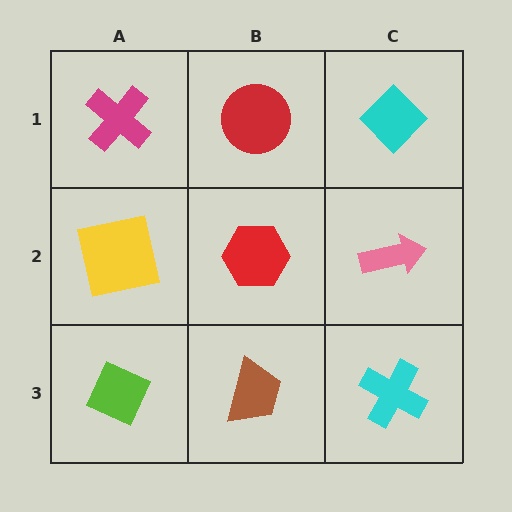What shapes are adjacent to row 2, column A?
A magenta cross (row 1, column A), a lime diamond (row 3, column A), a red hexagon (row 2, column B).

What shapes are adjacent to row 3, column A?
A yellow square (row 2, column A), a brown trapezoid (row 3, column B).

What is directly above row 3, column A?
A yellow square.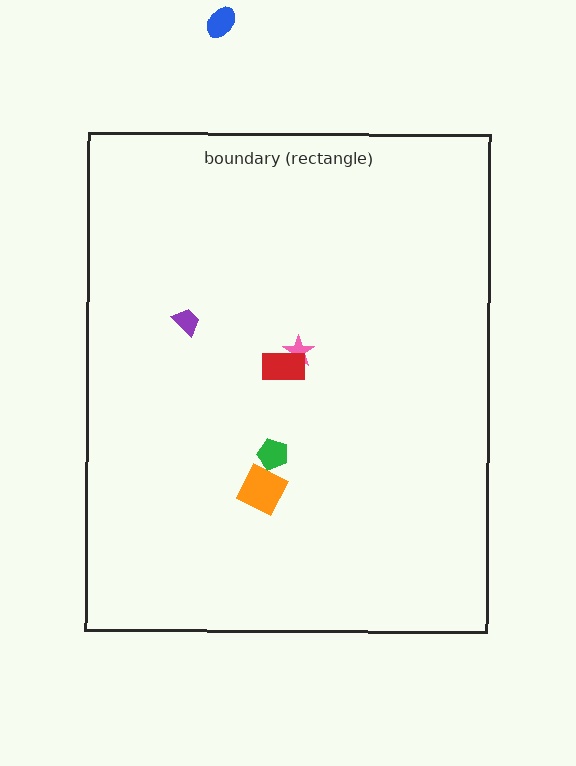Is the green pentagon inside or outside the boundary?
Inside.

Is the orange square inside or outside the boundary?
Inside.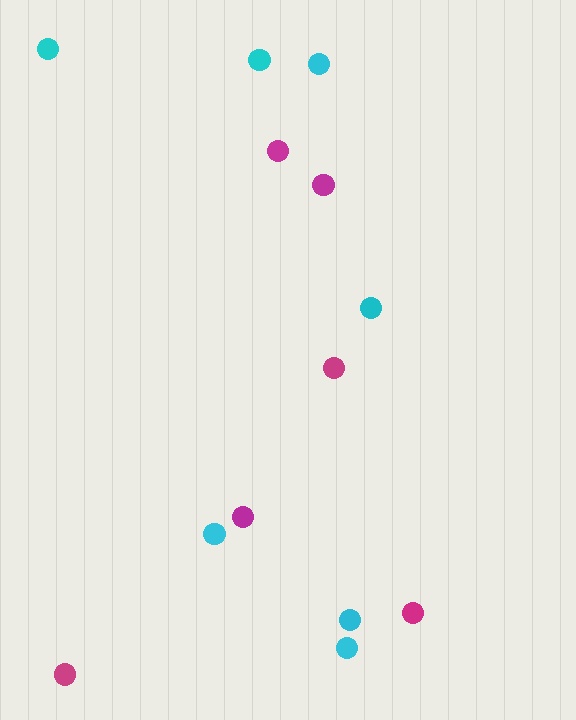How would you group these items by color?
There are 2 groups: one group of cyan circles (7) and one group of magenta circles (6).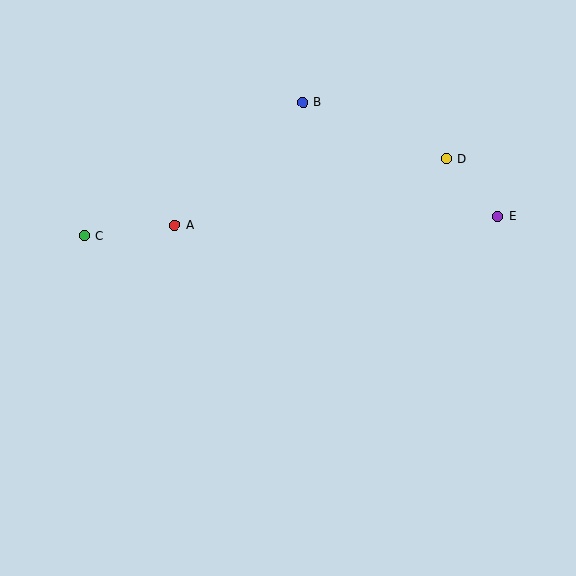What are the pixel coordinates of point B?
Point B is at (303, 102).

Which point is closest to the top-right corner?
Point D is closest to the top-right corner.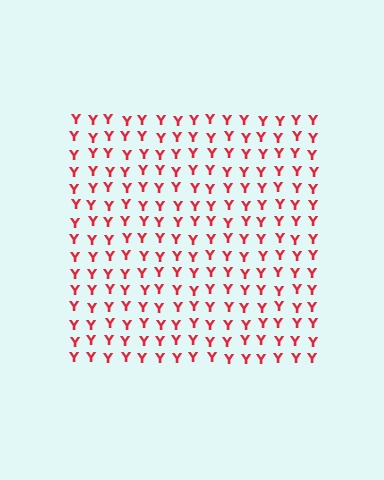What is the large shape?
The large shape is a square.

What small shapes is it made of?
It is made of small letter Y's.